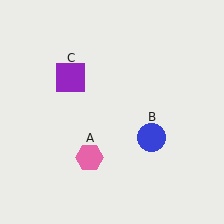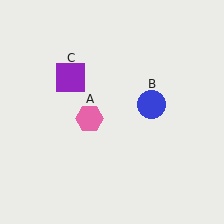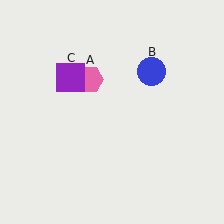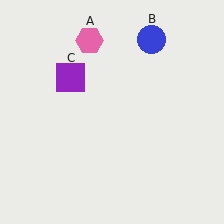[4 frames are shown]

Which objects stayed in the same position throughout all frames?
Purple square (object C) remained stationary.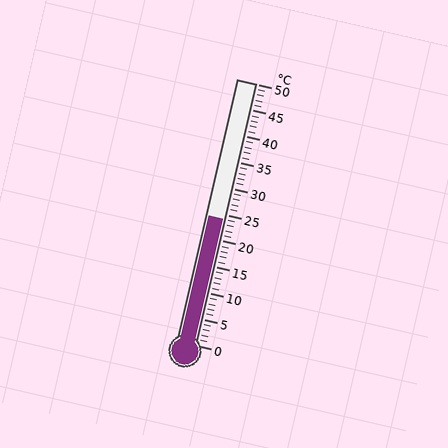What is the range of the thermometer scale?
The thermometer scale ranges from 0°C to 50°C.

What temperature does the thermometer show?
The thermometer shows approximately 24°C.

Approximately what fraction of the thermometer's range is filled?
The thermometer is filled to approximately 50% of its range.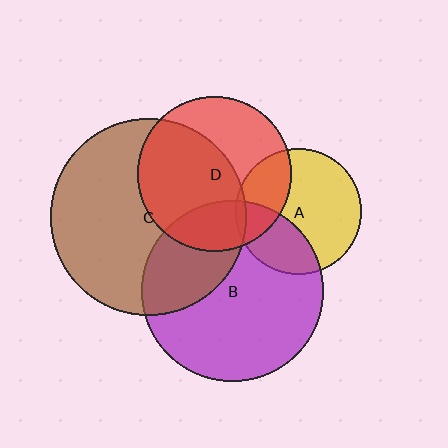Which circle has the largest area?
Circle C (brown).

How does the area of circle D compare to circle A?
Approximately 1.5 times.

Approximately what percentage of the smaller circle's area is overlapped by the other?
Approximately 30%.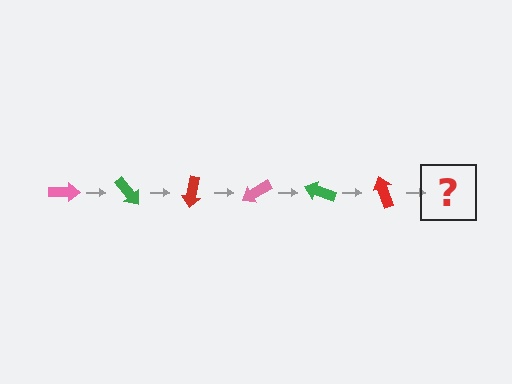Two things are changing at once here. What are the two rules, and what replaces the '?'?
The two rules are that it rotates 50 degrees each step and the color cycles through pink, green, and red. The '?' should be a pink arrow, rotated 300 degrees from the start.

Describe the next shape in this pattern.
It should be a pink arrow, rotated 300 degrees from the start.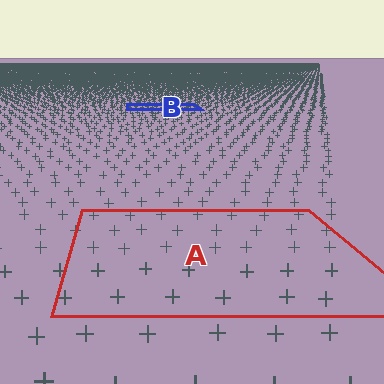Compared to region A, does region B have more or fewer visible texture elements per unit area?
Region B has more texture elements per unit area — they are packed more densely because it is farther away.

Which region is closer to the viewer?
Region A is closer. The texture elements there are larger and more spread out.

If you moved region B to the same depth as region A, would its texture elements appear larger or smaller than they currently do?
They would appear larger. At a closer depth, the same texture elements are projected at a bigger on-screen size.